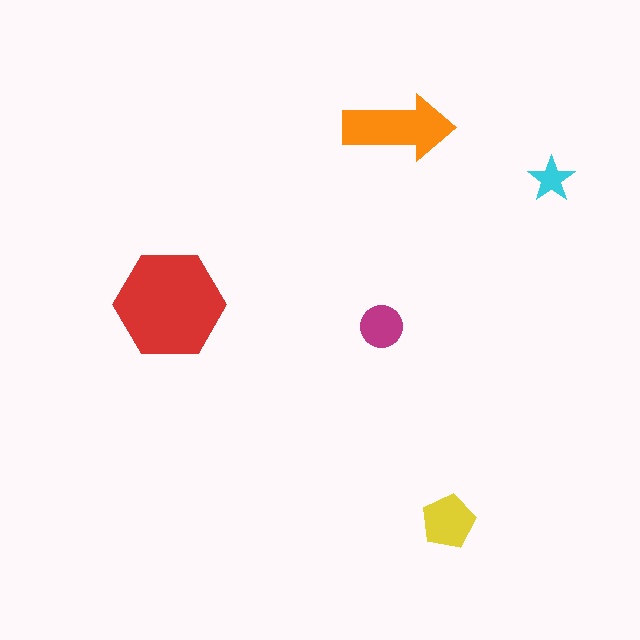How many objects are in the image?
There are 5 objects in the image.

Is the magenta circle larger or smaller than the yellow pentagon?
Smaller.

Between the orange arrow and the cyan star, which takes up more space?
The orange arrow.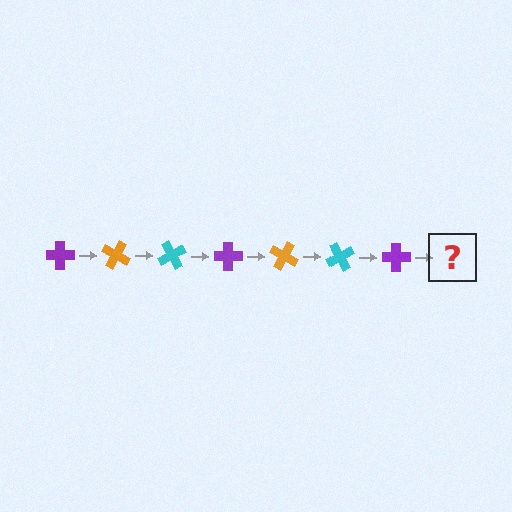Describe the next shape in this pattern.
It should be an orange cross, rotated 210 degrees from the start.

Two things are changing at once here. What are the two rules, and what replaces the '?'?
The two rules are that it rotates 30 degrees each step and the color cycles through purple, orange, and cyan. The '?' should be an orange cross, rotated 210 degrees from the start.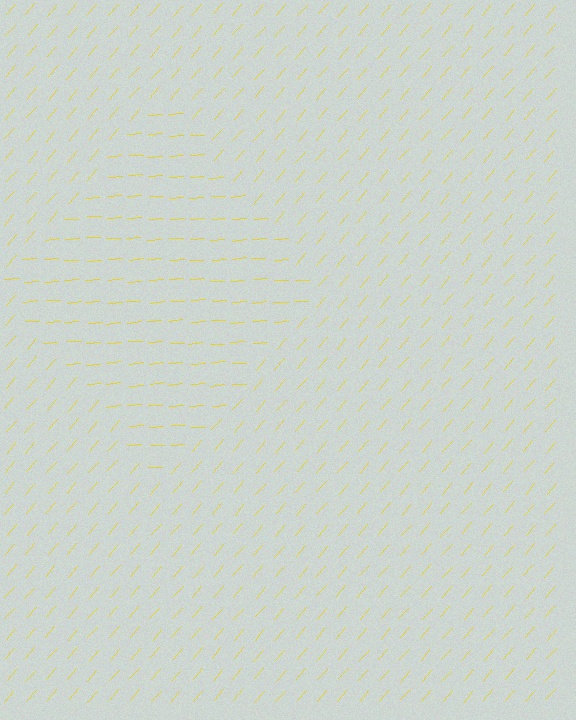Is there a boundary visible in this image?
Yes, there is a texture boundary formed by a change in line orientation.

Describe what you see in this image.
The image is filled with small yellow line segments. A diamond region in the image has lines oriented differently from the surrounding lines, creating a visible texture boundary.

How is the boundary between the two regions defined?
The boundary is defined purely by a change in line orientation (approximately 45 degrees difference). All lines are the same color and thickness.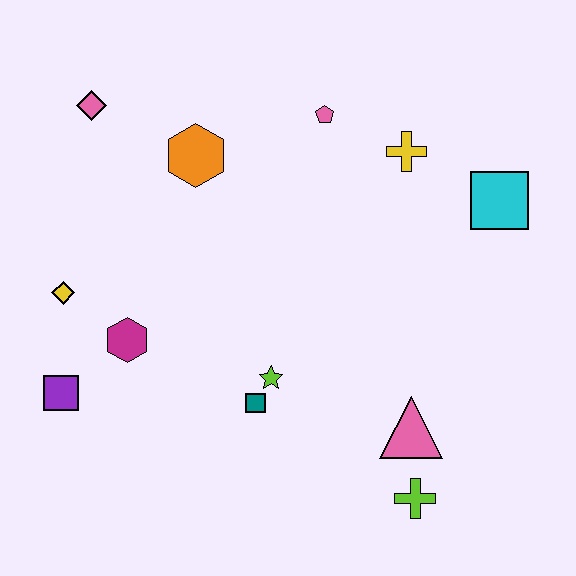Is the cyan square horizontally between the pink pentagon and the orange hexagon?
No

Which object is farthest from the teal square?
The pink diamond is farthest from the teal square.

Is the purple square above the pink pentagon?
No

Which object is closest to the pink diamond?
The orange hexagon is closest to the pink diamond.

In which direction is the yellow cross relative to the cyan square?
The yellow cross is to the left of the cyan square.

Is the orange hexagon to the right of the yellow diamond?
Yes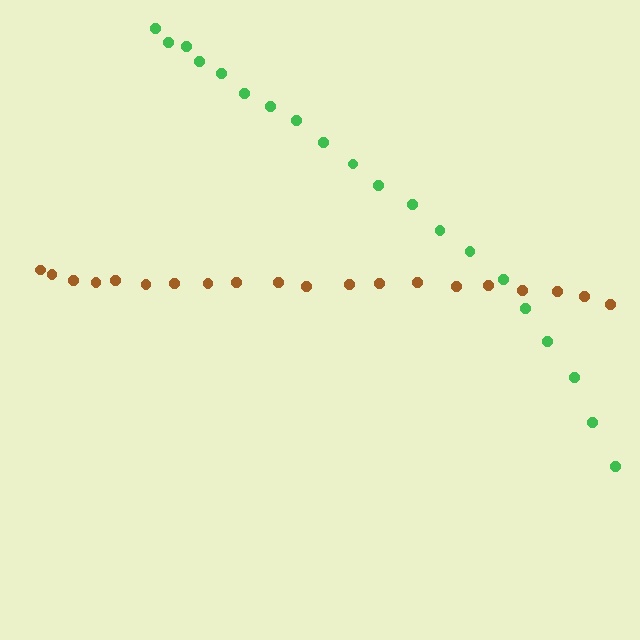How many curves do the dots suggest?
There are 2 distinct paths.